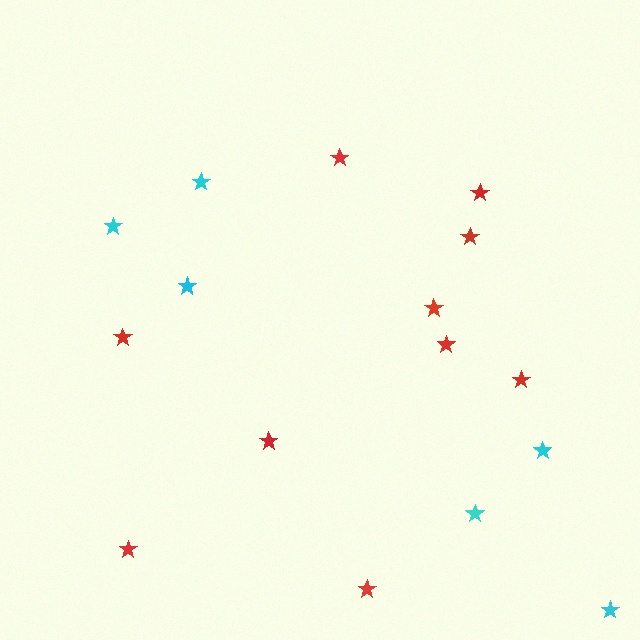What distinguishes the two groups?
There are 2 groups: one group of cyan stars (6) and one group of red stars (10).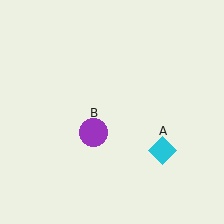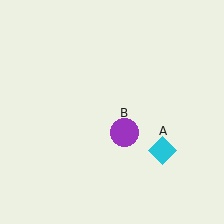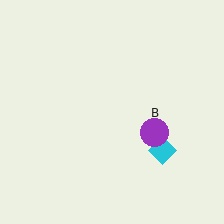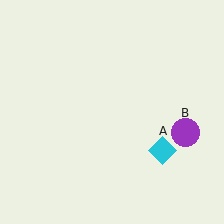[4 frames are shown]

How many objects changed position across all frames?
1 object changed position: purple circle (object B).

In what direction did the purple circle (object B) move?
The purple circle (object B) moved right.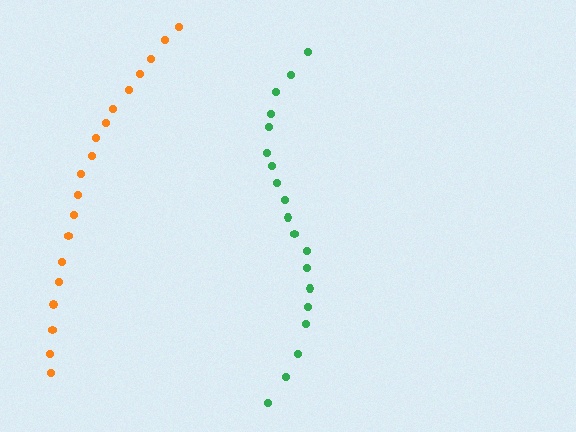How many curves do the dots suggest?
There are 2 distinct paths.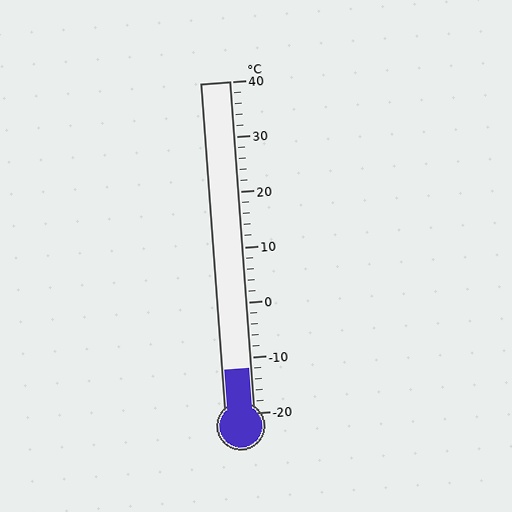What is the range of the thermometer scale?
The thermometer scale ranges from -20°C to 40°C.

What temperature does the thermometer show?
The thermometer shows approximately -12°C.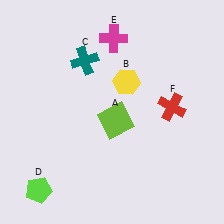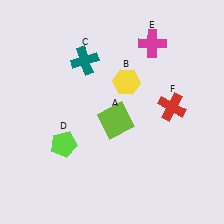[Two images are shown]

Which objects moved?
The objects that moved are: the lime pentagon (D), the magenta cross (E).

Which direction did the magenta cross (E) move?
The magenta cross (E) moved right.